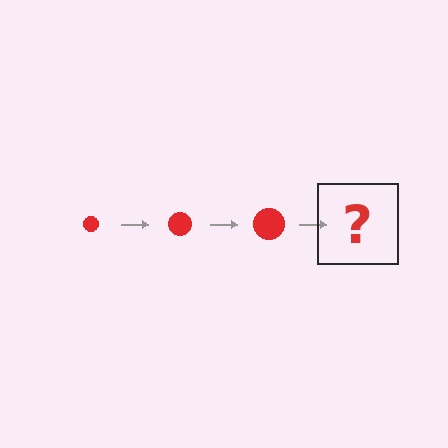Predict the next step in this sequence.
The next step is a red circle, larger than the previous one.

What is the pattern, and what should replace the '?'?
The pattern is that the circle gets progressively larger each step. The '?' should be a red circle, larger than the previous one.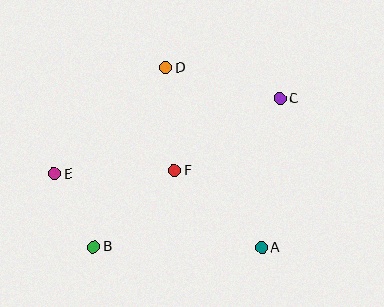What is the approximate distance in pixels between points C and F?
The distance between C and F is approximately 128 pixels.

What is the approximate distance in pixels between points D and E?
The distance between D and E is approximately 154 pixels.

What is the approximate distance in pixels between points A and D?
The distance between A and D is approximately 204 pixels.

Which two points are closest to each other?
Points B and E are closest to each other.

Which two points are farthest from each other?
Points B and C are farthest from each other.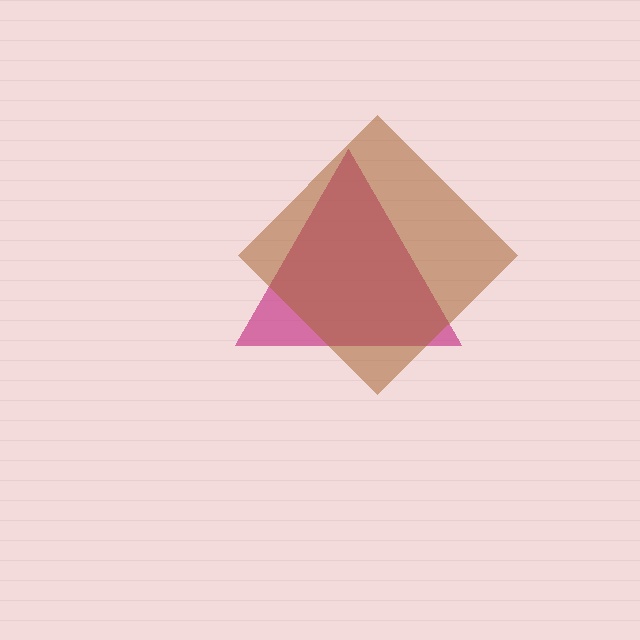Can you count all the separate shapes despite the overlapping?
Yes, there are 2 separate shapes.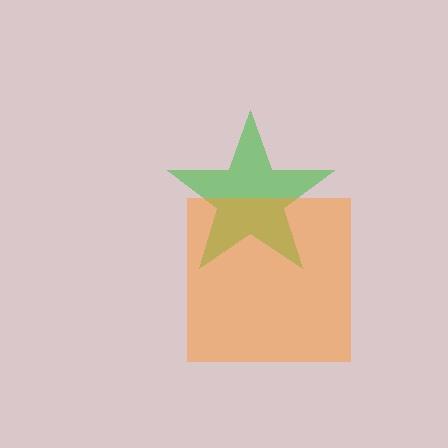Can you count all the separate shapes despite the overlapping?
Yes, there are 2 separate shapes.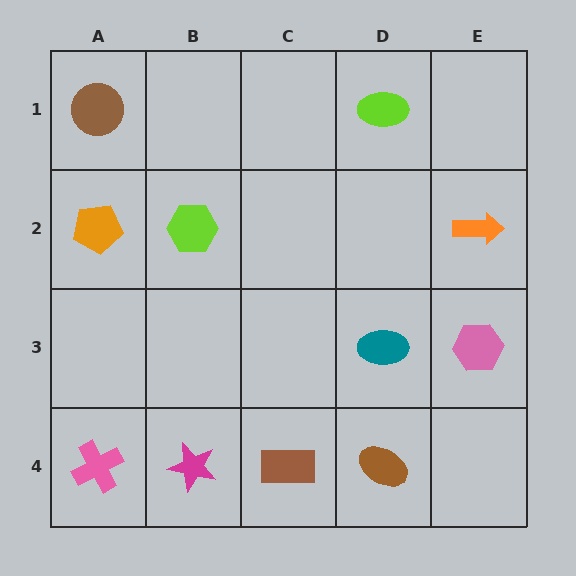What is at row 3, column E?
A pink hexagon.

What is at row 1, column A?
A brown circle.